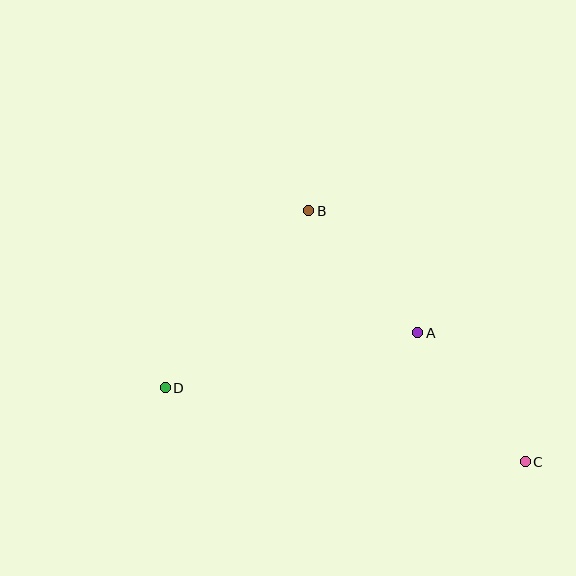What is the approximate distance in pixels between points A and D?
The distance between A and D is approximately 258 pixels.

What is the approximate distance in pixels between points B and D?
The distance between B and D is approximately 228 pixels.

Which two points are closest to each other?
Points A and B are closest to each other.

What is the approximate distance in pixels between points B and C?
The distance between B and C is approximately 331 pixels.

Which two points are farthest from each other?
Points C and D are farthest from each other.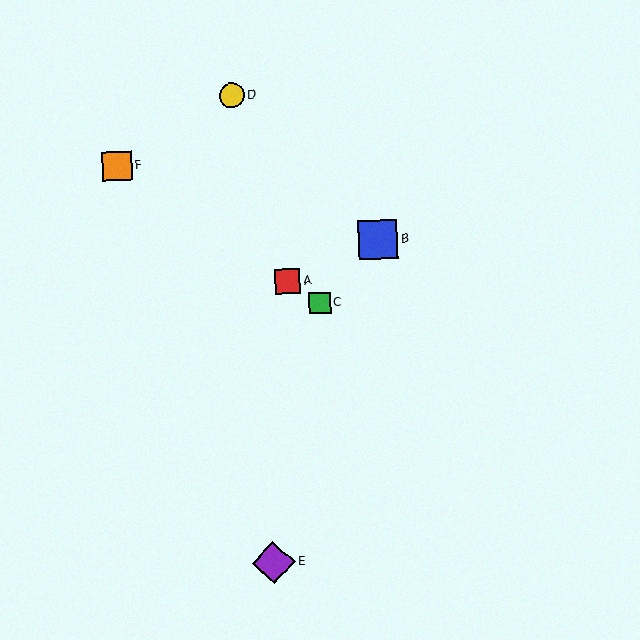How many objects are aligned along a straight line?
3 objects (A, C, F) are aligned along a straight line.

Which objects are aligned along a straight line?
Objects A, C, F are aligned along a straight line.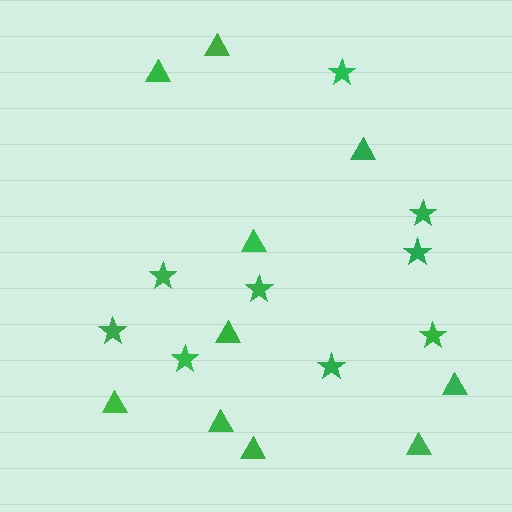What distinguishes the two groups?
There are 2 groups: one group of stars (9) and one group of triangles (10).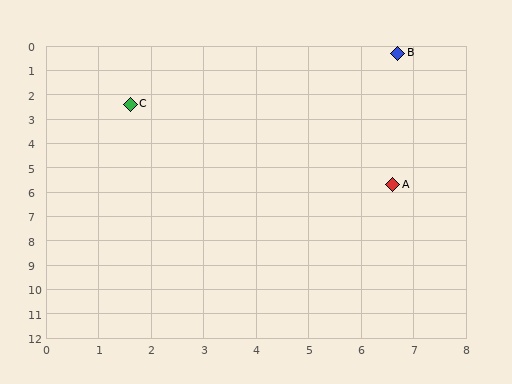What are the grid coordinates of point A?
Point A is at approximately (6.6, 5.7).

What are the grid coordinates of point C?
Point C is at approximately (1.6, 2.4).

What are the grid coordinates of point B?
Point B is at approximately (6.7, 0.3).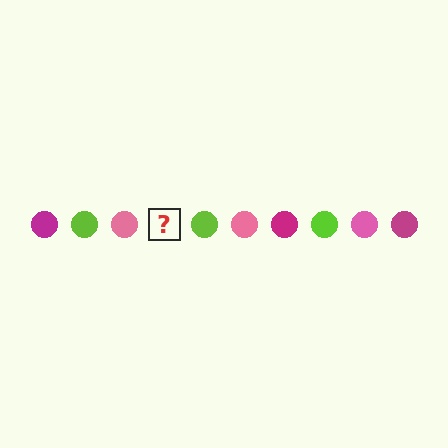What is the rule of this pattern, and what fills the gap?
The rule is that the pattern cycles through magenta, lime, pink circles. The gap should be filled with a magenta circle.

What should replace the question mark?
The question mark should be replaced with a magenta circle.